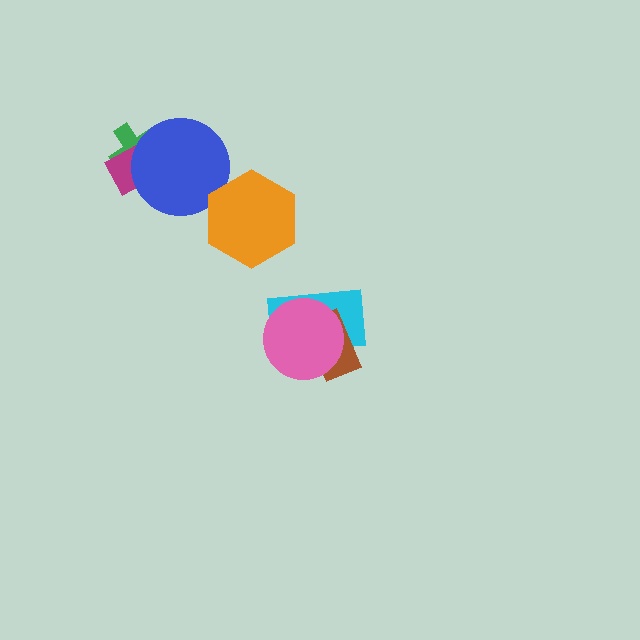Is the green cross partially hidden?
Yes, it is partially covered by another shape.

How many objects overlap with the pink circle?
2 objects overlap with the pink circle.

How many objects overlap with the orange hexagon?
1 object overlaps with the orange hexagon.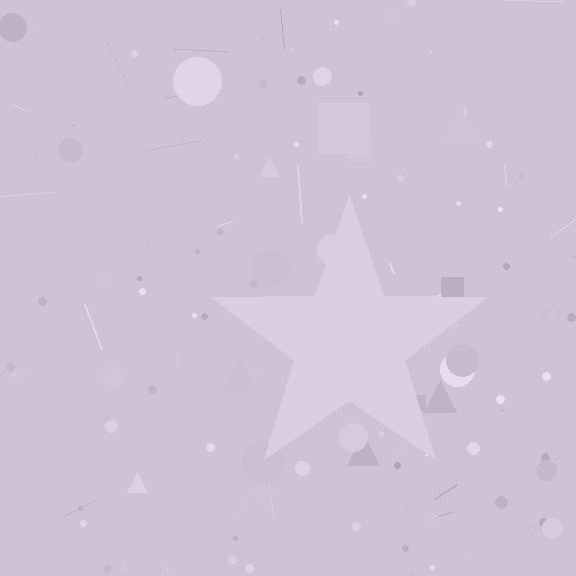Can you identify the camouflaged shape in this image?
The camouflaged shape is a star.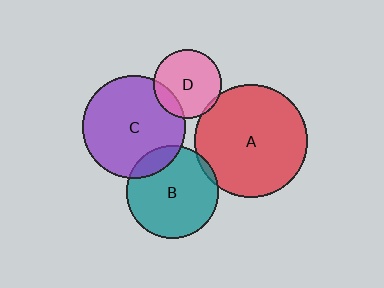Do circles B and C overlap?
Yes.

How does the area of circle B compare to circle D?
Approximately 1.8 times.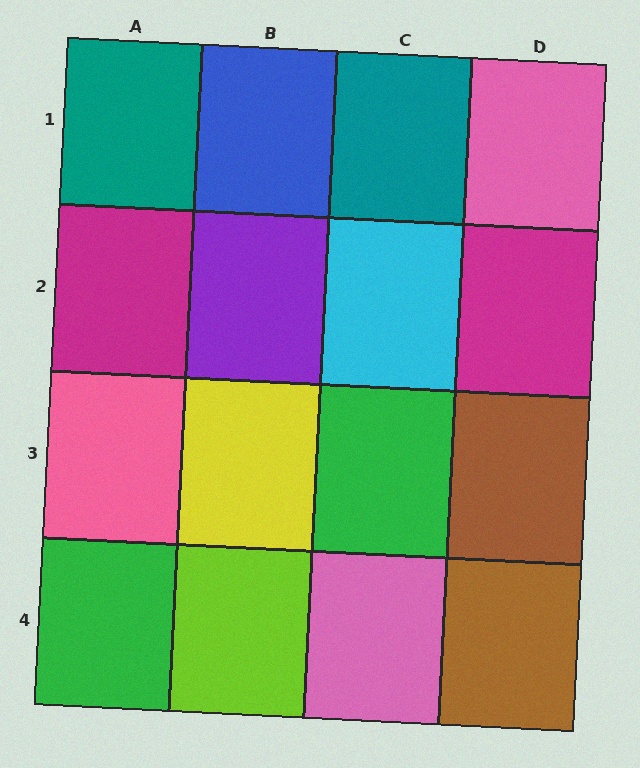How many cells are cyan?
1 cell is cyan.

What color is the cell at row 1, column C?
Teal.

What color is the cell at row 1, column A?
Teal.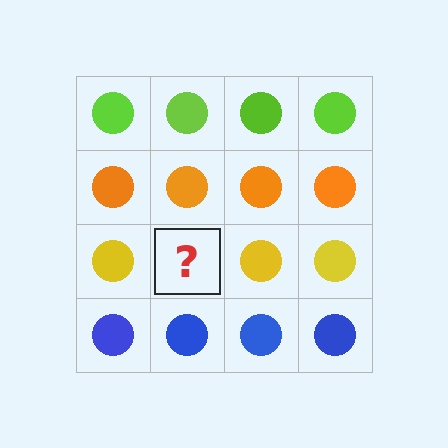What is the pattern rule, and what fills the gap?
The rule is that each row has a consistent color. The gap should be filled with a yellow circle.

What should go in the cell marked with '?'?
The missing cell should contain a yellow circle.